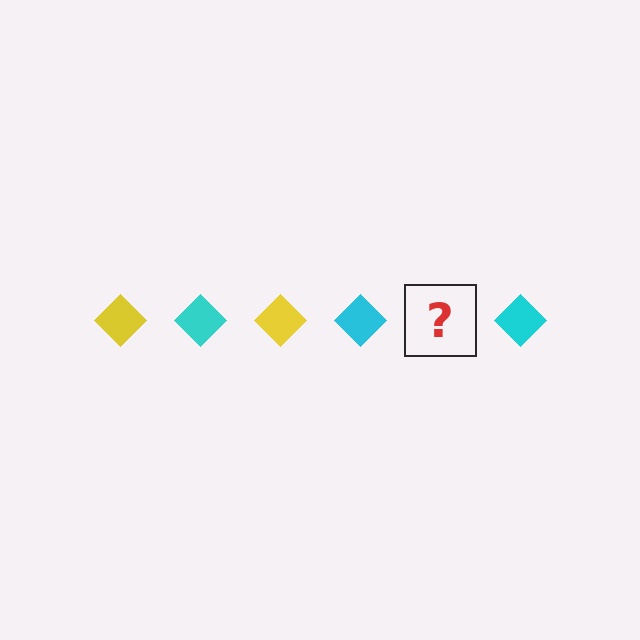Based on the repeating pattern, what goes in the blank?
The blank should be a yellow diamond.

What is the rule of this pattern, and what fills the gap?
The rule is that the pattern cycles through yellow, cyan diamonds. The gap should be filled with a yellow diamond.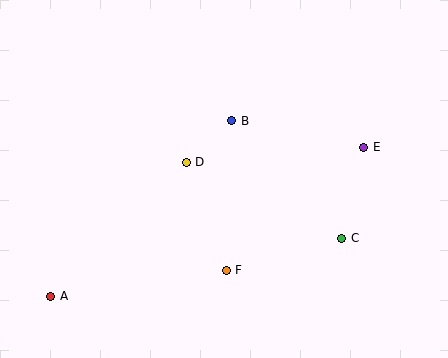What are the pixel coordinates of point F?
Point F is at (226, 270).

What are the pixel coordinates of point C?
Point C is at (342, 238).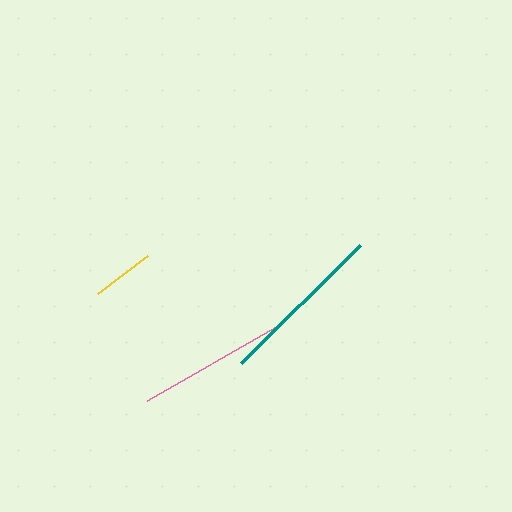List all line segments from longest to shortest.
From longest to shortest: teal, pink, yellow.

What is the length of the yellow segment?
The yellow segment is approximately 63 pixels long.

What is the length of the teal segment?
The teal segment is approximately 167 pixels long.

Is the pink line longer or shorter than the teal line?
The teal line is longer than the pink line.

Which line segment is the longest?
The teal line is the longest at approximately 167 pixels.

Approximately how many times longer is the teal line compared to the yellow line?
The teal line is approximately 2.7 times the length of the yellow line.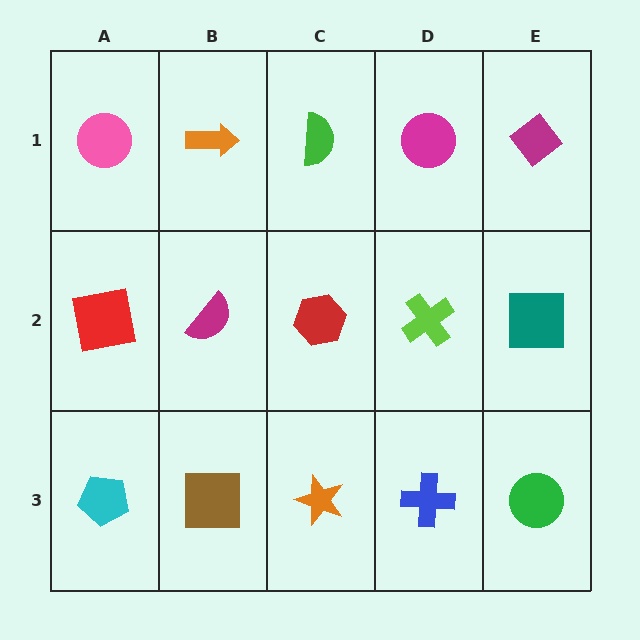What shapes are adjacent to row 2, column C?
A green semicircle (row 1, column C), an orange star (row 3, column C), a magenta semicircle (row 2, column B), a lime cross (row 2, column D).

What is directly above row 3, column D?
A lime cross.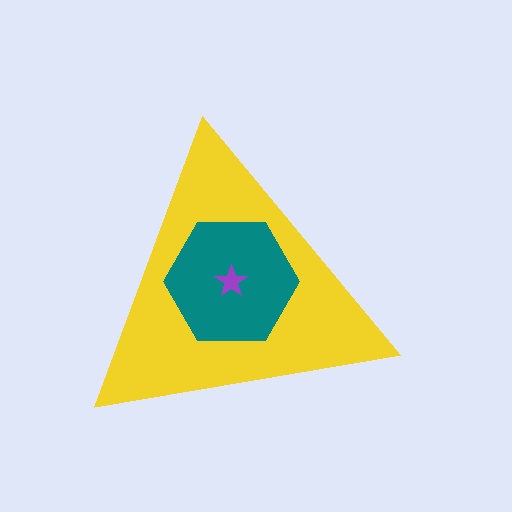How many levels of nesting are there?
3.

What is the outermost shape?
The yellow triangle.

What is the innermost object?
The purple star.